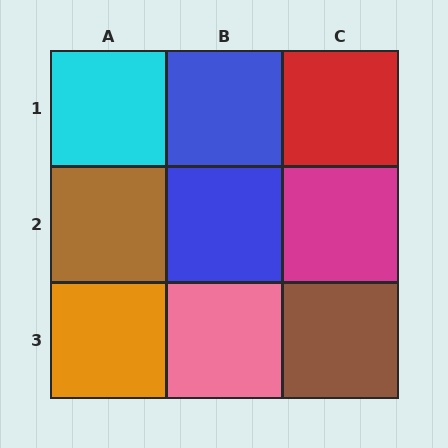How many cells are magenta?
1 cell is magenta.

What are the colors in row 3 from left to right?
Orange, pink, brown.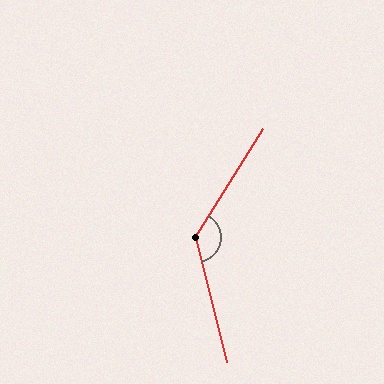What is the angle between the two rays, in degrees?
Approximately 134 degrees.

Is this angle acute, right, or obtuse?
It is obtuse.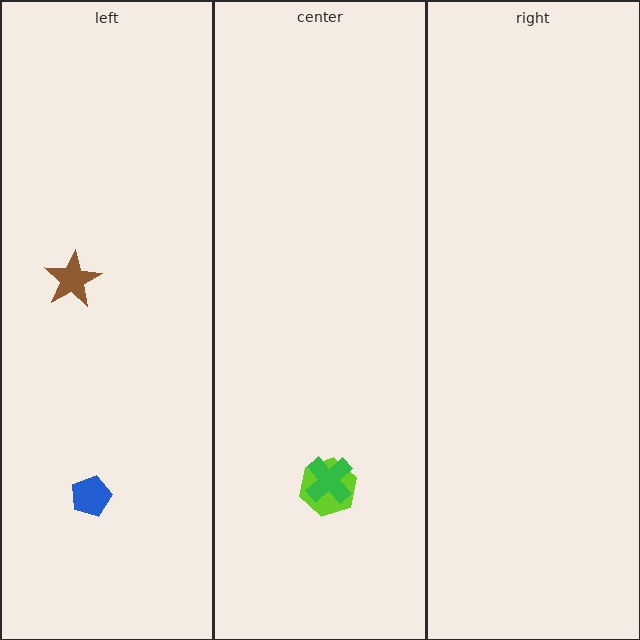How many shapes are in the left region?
2.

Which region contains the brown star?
The left region.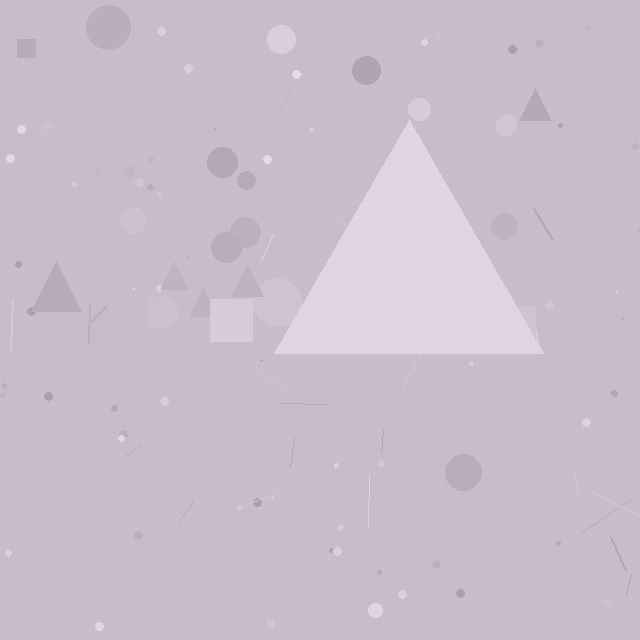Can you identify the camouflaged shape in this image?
The camouflaged shape is a triangle.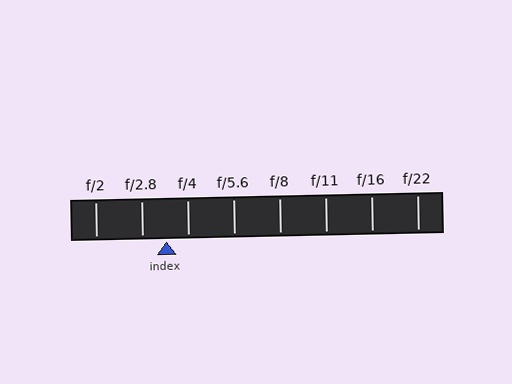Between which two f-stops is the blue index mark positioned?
The index mark is between f/2.8 and f/4.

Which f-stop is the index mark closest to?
The index mark is closest to f/4.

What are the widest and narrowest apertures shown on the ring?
The widest aperture shown is f/2 and the narrowest is f/22.